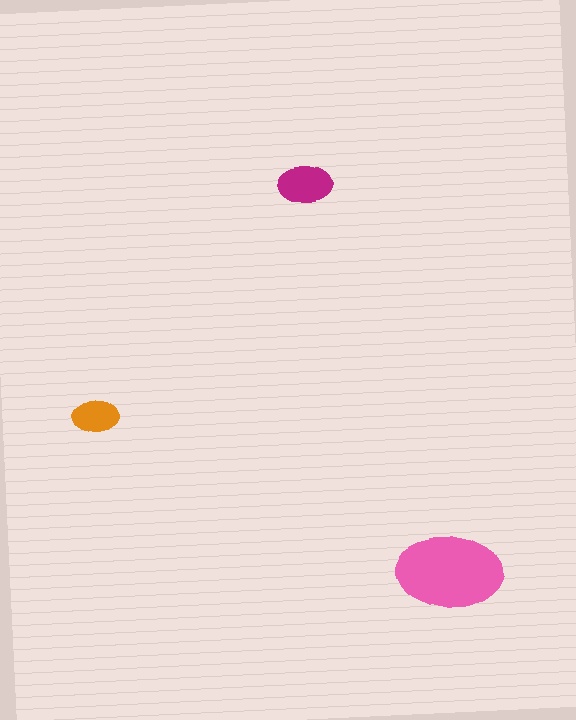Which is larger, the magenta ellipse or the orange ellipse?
The magenta one.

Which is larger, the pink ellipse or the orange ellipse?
The pink one.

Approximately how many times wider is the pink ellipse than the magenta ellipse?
About 2 times wider.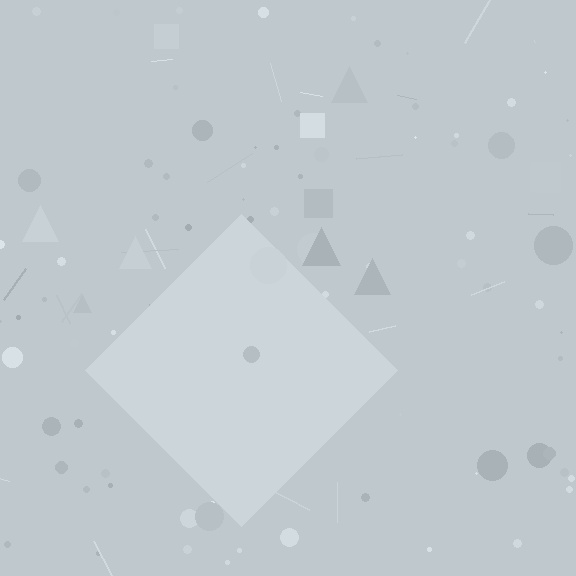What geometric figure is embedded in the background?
A diamond is embedded in the background.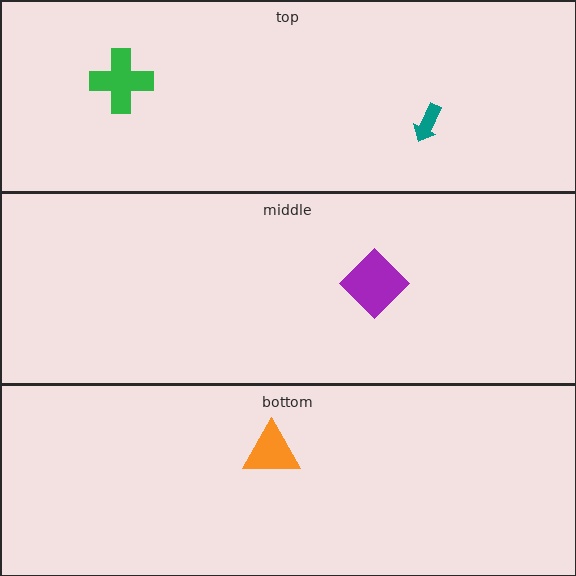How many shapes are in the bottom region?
1.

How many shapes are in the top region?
2.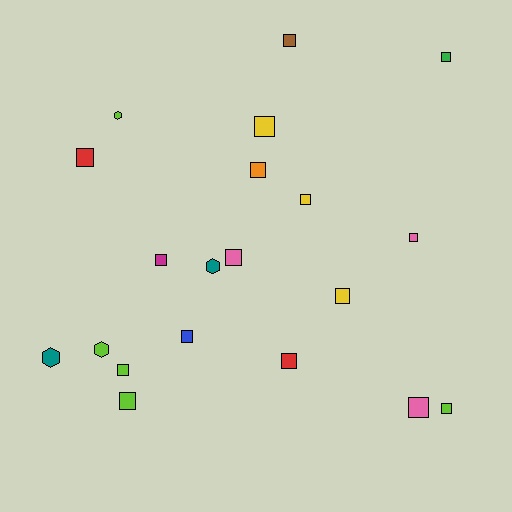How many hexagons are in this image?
There are 4 hexagons.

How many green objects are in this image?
There is 1 green object.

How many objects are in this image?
There are 20 objects.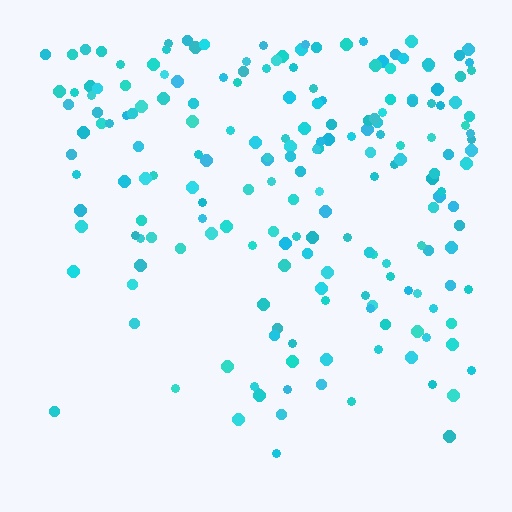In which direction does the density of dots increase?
From bottom to top, with the top side densest.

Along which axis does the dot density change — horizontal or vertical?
Vertical.